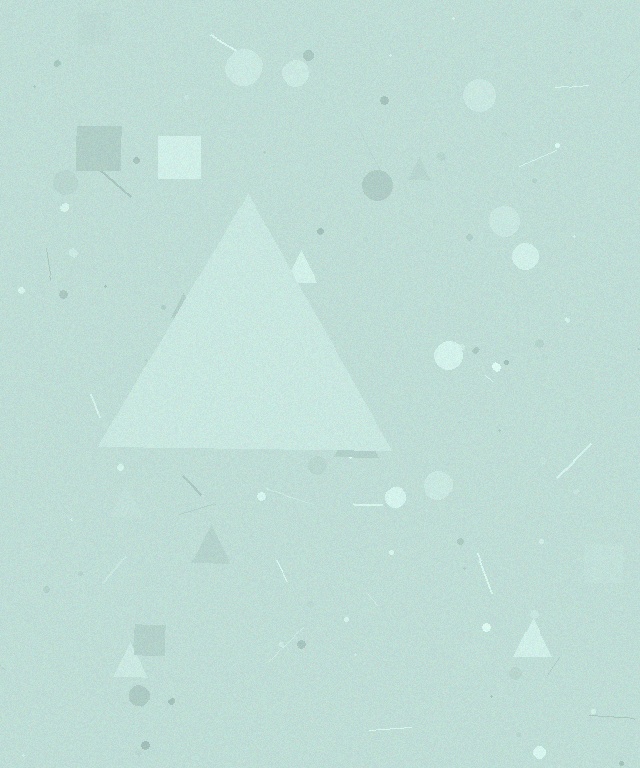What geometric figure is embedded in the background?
A triangle is embedded in the background.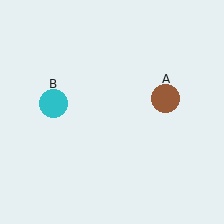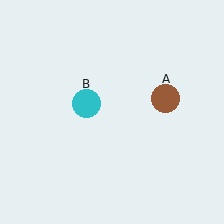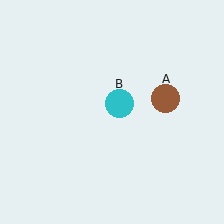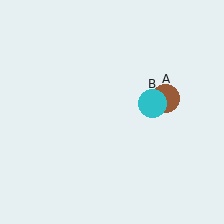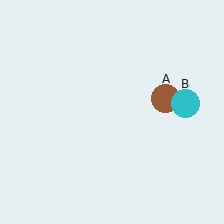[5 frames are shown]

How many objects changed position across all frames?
1 object changed position: cyan circle (object B).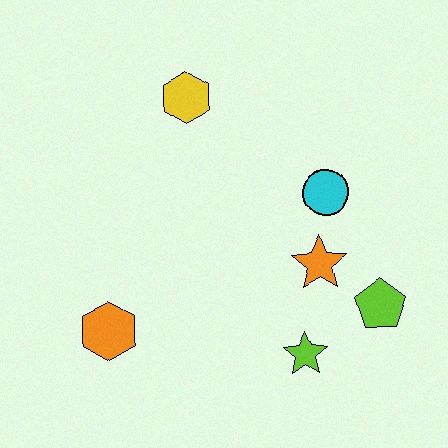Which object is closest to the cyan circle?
The orange star is closest to the cyan circle.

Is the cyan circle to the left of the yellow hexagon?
No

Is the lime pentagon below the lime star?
No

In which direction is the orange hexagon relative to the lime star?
The orange hexagon is to the left of the lime star.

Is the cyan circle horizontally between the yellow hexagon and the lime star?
No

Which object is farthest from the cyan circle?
The orange hexagon is farthest from the cyan circle.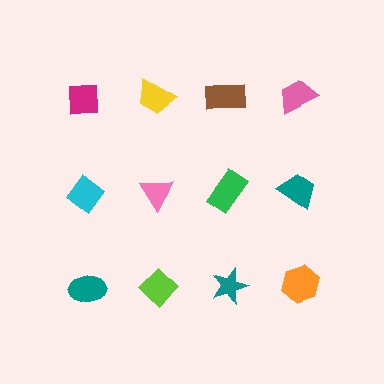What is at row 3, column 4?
An orange hexagon.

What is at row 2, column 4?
A teal trapezoid.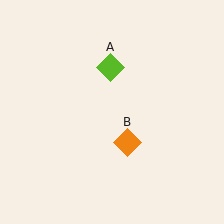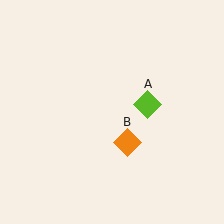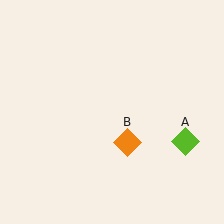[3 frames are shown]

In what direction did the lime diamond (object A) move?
The lime diamond (object A) moved down and to the right.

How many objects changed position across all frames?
1 object changed position: lime diamond (object A).